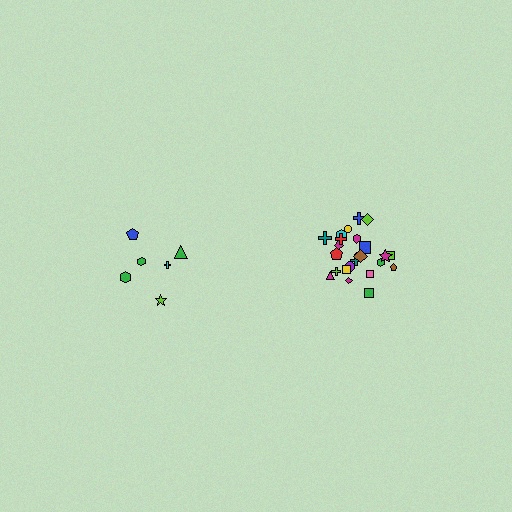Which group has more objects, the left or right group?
The right group.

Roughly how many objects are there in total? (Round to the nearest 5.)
Roughly 30 objects in total.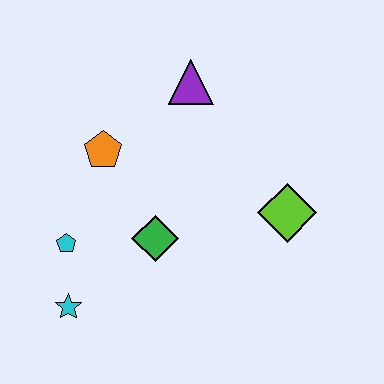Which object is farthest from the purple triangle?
The cyan star is farthest from the purple triangle.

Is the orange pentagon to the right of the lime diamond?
No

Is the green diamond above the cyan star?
Yes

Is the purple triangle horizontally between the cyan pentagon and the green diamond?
No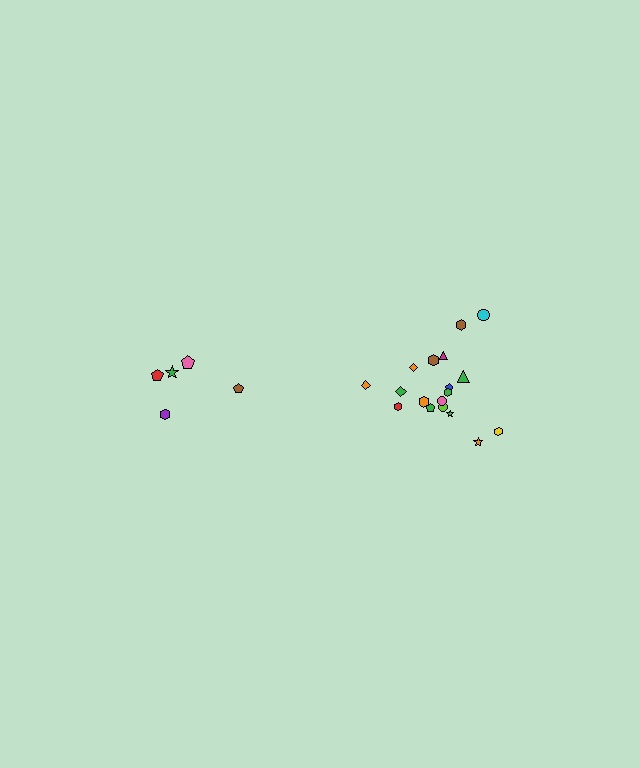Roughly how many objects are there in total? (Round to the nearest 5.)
Roughly 25 objects in total.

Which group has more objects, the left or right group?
The right group.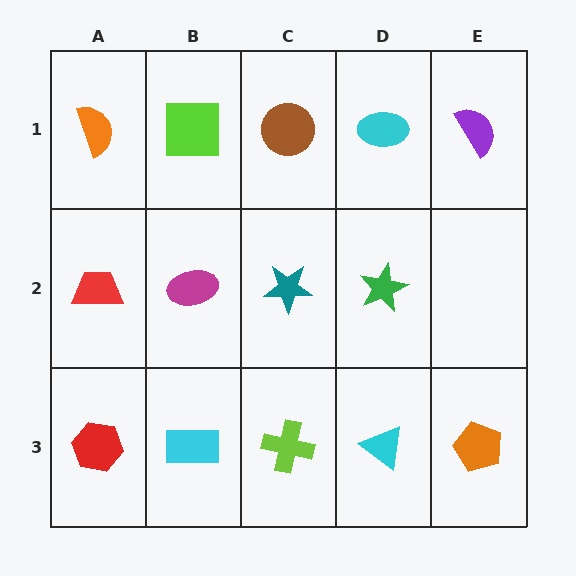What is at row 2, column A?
A red trapezoid.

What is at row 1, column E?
A purple semicircle.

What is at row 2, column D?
A green star.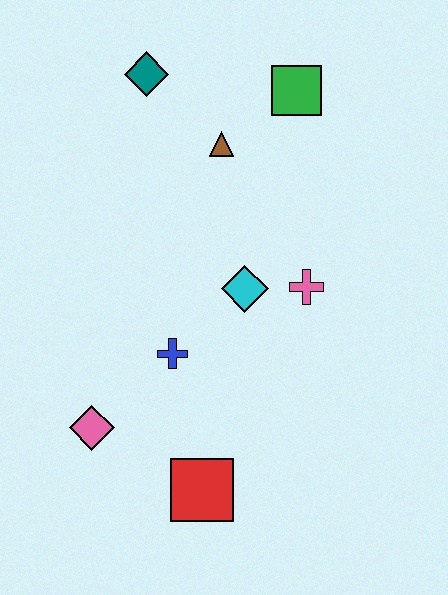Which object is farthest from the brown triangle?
The red square is farthest from the brown triangle.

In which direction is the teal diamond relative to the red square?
The teal diamond is above the red square.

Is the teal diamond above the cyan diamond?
Yes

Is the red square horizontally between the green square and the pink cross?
No